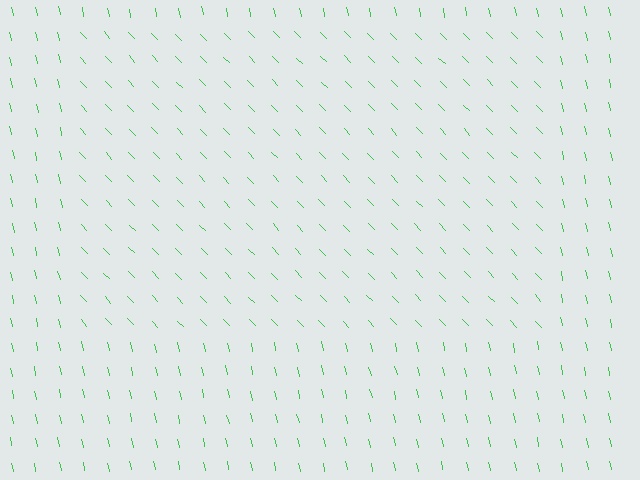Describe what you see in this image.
The image is filled with small green line segments. A rectangle region in the image has lines oriented differently from the surrounding lines, creating a visible texture boundary.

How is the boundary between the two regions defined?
The boundary is defined purely by a change in line orientation (approximately 32 degrees difference). All lines are the same color and thickness.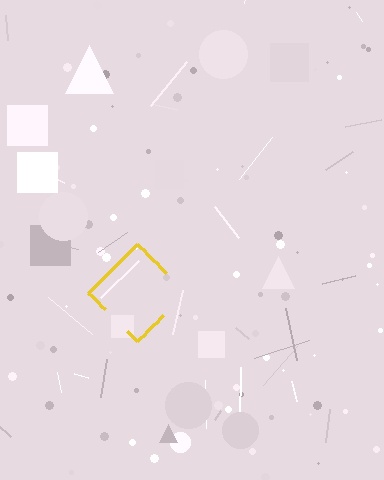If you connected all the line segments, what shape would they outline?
They would outline a diamond.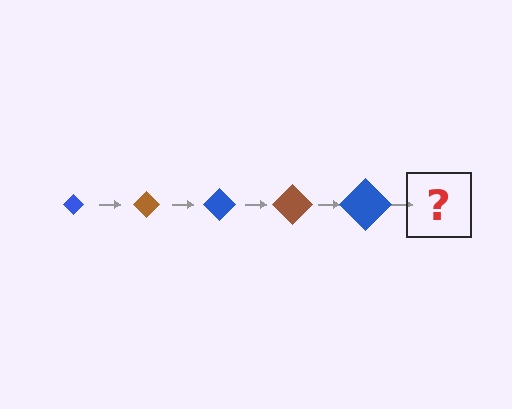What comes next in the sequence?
The next element should be a brown diamond, larger than the previous one.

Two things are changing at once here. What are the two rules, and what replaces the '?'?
The two rules are that the diamond grows larger each step and the color cycles through blue and brown. The '?' should be a brown diamond, larger than the previous one.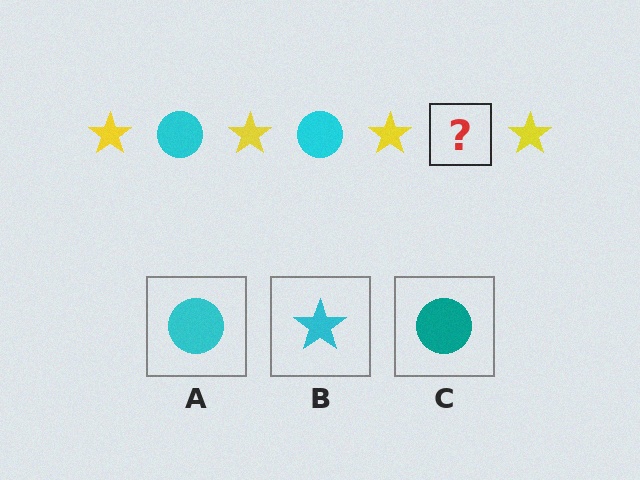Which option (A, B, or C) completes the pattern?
A.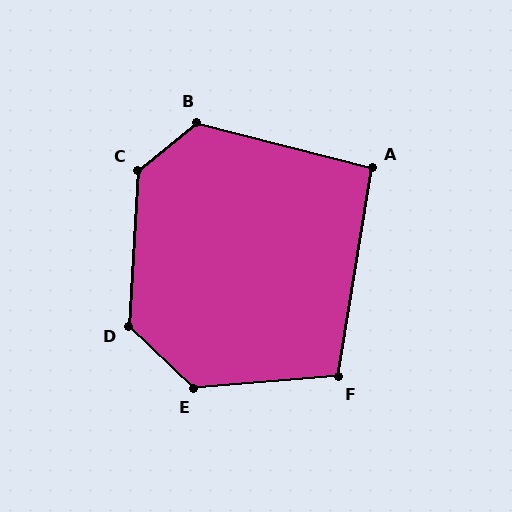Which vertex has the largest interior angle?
C, at approximately 132 degrees.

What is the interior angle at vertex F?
Approximately 104 degrees (obtuse).